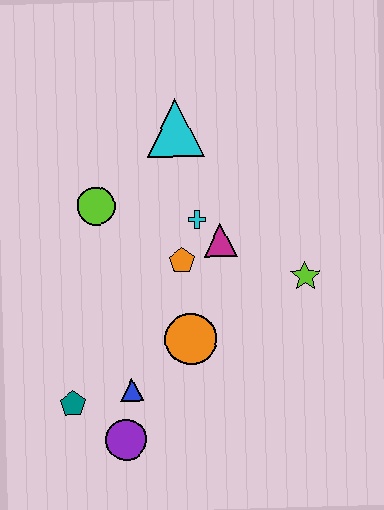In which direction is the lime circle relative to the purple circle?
The lime circle is above the purple circle.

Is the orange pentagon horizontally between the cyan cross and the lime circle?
Yes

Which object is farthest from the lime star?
The teal pentagon is farthest from the lime star.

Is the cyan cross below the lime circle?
Yes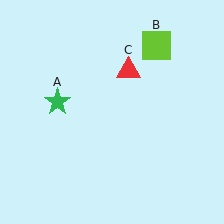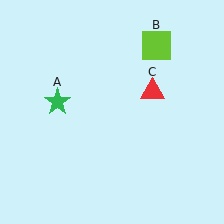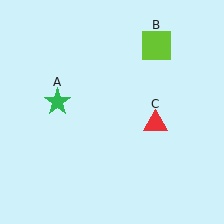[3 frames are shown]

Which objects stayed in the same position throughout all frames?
Green star (object A) and lime square (object B) remained stationary.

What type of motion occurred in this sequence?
The red triangle (object C) rotated clockwise around the center of the scene.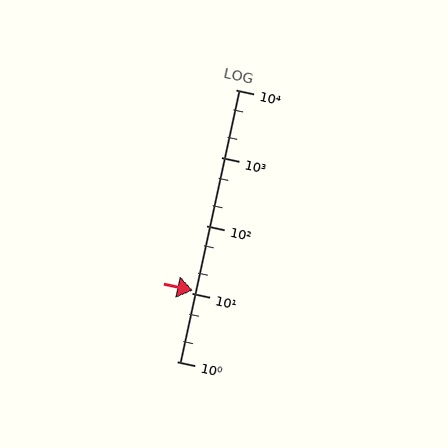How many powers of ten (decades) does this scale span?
The scale spans 4 decades, from 1 to 10000.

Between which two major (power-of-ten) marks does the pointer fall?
The pointer is between 10 and 100.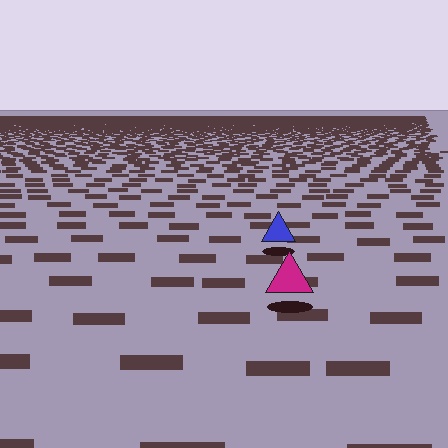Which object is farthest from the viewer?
The blue triangle is farthest from the viewer. It appears smaller and the ground texture around it is denser.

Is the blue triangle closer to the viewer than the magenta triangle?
No. The magenta triangle is closer — you can tell from the texture gradient: the ground texture is coarser near it.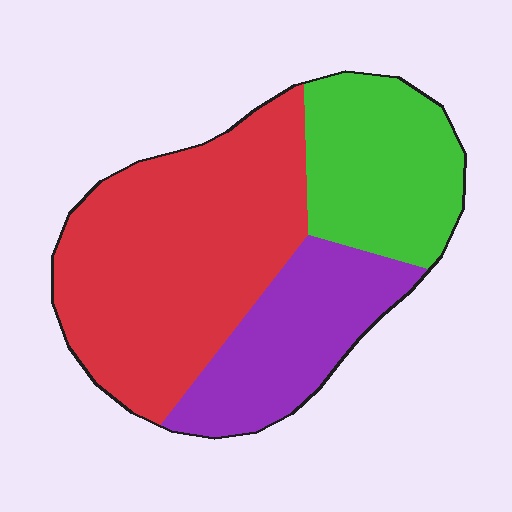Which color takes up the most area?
Red, at roughly 50%.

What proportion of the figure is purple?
Purple covers around 25% of the figure.